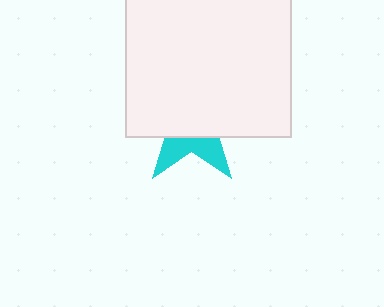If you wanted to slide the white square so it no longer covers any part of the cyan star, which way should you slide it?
Slide it up — that is the most direct way to separate the two shapes.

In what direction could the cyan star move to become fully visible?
The cyan star could move down. That would shift it out from behind the white square entirely.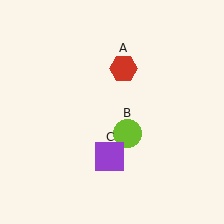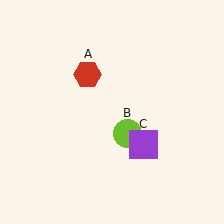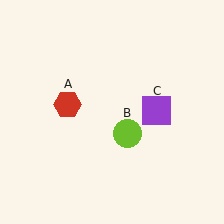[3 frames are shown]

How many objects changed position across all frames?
2 objects changed position: red hexagon (object A), purple square (object C).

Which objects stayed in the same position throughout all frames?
Lime circle (object B) remained stationary.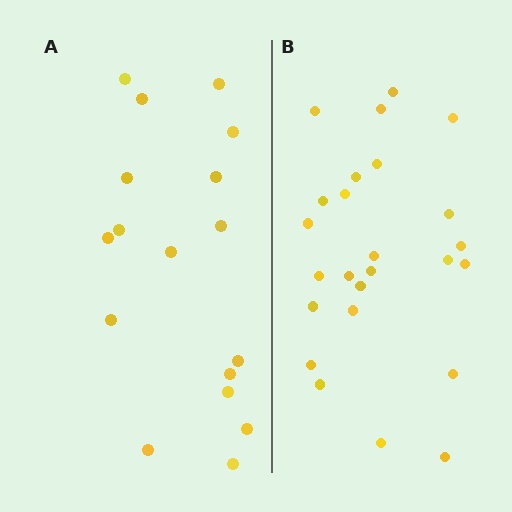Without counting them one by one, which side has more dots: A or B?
Region B (the right region) has more dots.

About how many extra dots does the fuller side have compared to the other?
Region B has roughly 8 or so more dots than region A.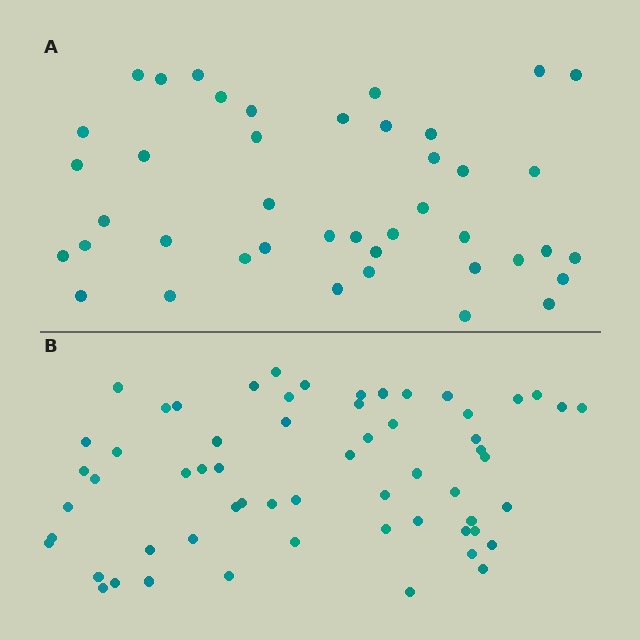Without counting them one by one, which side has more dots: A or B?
Region B (the bottom region) has more dots.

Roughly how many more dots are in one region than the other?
Region B has approximately 20 more dots than region A.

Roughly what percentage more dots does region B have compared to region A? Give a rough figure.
About 45% more.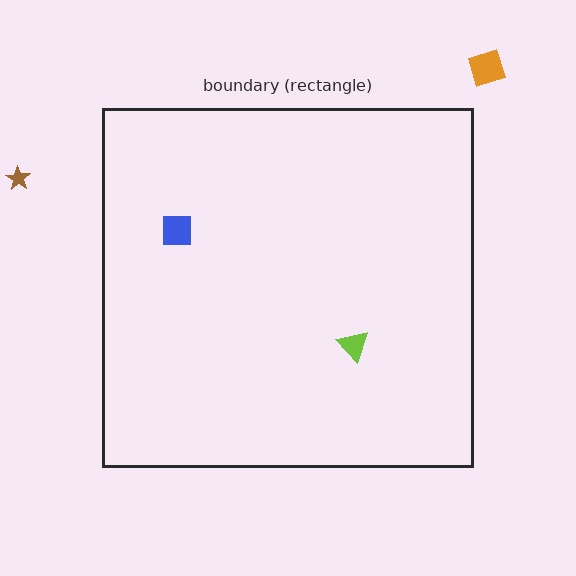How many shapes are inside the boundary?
2 inside, 2 outside.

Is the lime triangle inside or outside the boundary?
Inside.